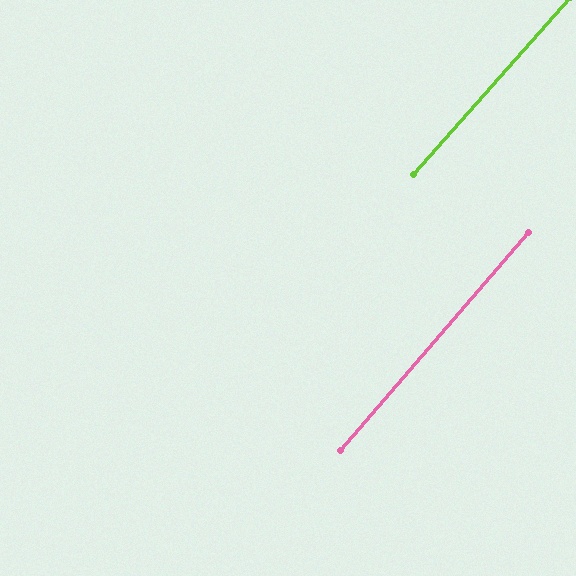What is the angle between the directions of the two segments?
Approximately 1 degree.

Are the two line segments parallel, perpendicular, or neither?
Parallel — their directions differ by only 0.9°.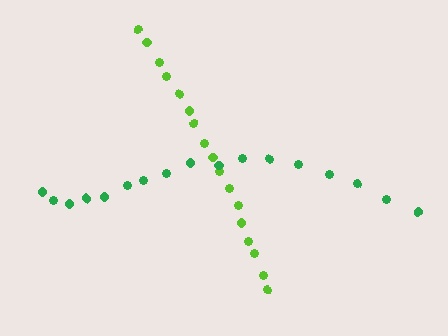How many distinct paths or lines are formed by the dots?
There are 2 distinct paths.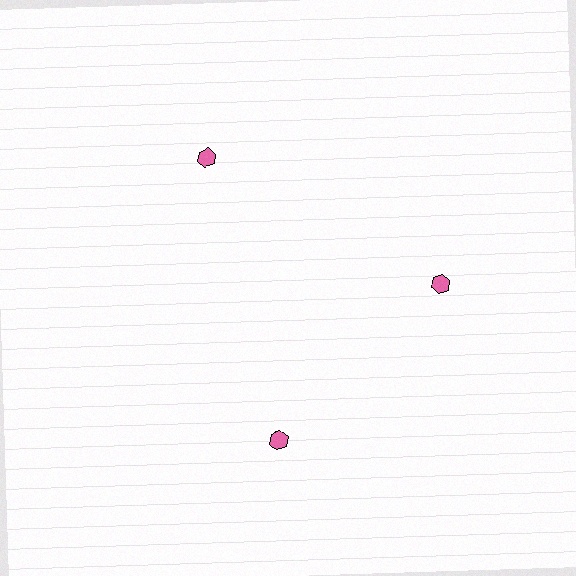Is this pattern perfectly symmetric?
No. The 3 pink hexagons are arranged in a ring, but one element near the 7 o'clock position is rotated out of alignment along the ring, breaking the 3-fold rotational symmetry.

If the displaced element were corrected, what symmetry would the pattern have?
It would have 3-fold rotational symmetry — the pattern would map onto itself every 120 degrees.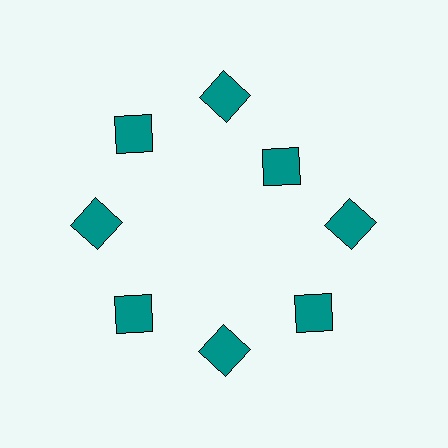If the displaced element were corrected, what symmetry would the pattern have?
It would have 8-fold rotational symmetry — the pattern would map onto itself every 45 degrees.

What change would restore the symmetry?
The symmetry would be restored by moving it outward, back onto the ring so that all 8 squares sit at equal angles and equal distance from the center.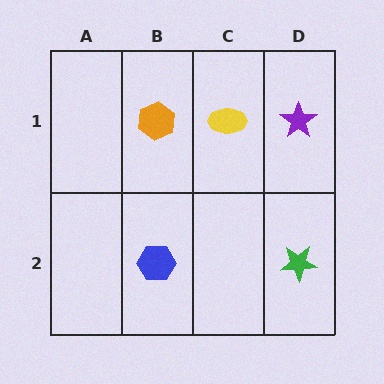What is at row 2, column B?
A blue hexagon.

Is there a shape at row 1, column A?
No, that cell is empty.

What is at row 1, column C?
A yellow ellipse.